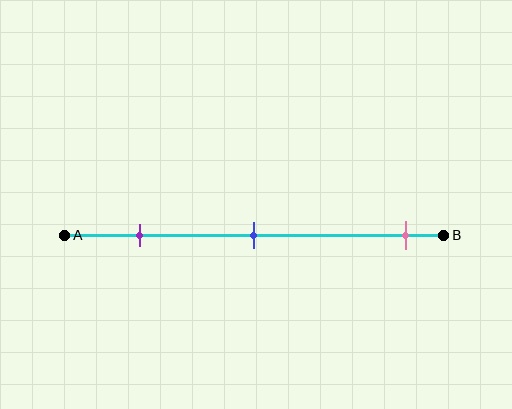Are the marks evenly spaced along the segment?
No, the marks are not evenly spaced.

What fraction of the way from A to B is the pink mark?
The pink mark is approximately 90% (0.9) of the way from A to B.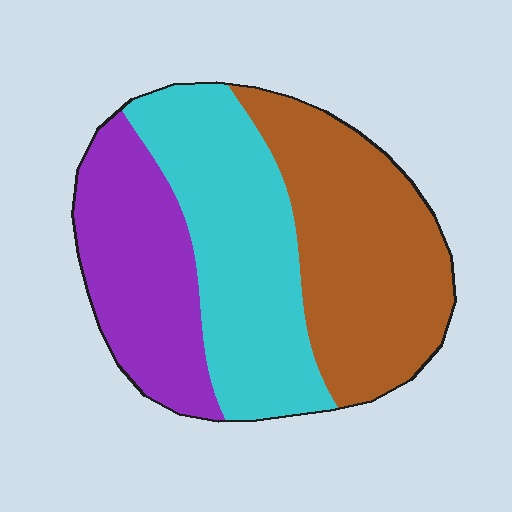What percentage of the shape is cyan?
Cyan takes up about three eighths (3/8) of the shape.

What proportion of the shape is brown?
Brown covers roughly 35% of the shape.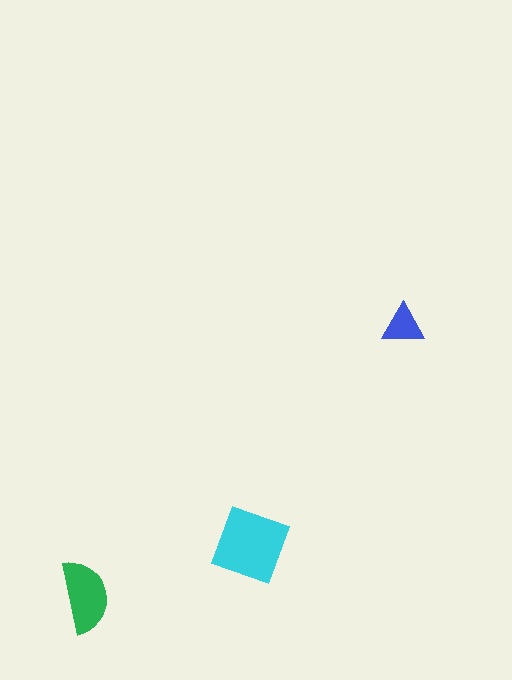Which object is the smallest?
The blue triangle.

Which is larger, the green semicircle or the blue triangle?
The green semicircle.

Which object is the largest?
The cyan square.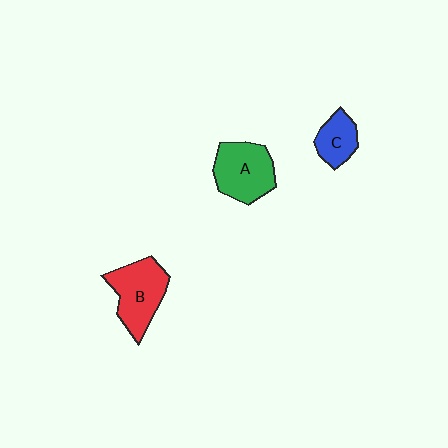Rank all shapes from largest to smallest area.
From largest to smallest: B (red), A (green), C (blue).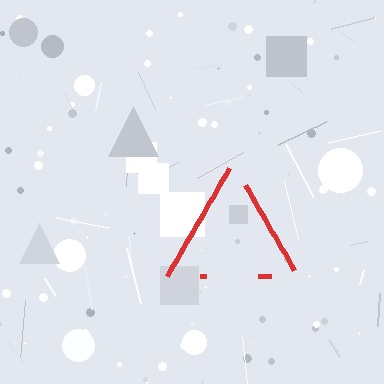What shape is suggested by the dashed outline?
The dashed outline suggests a triangle.